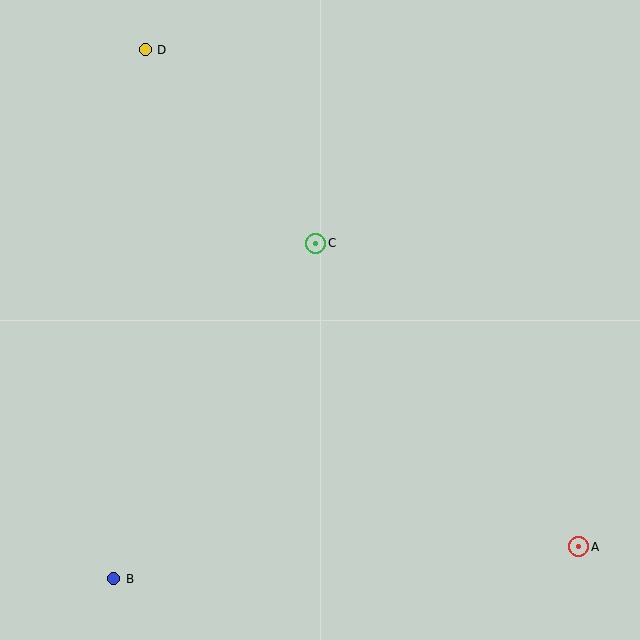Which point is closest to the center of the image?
Point C at (316, 243) is closest to the center.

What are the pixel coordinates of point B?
Point B is at (114, 579).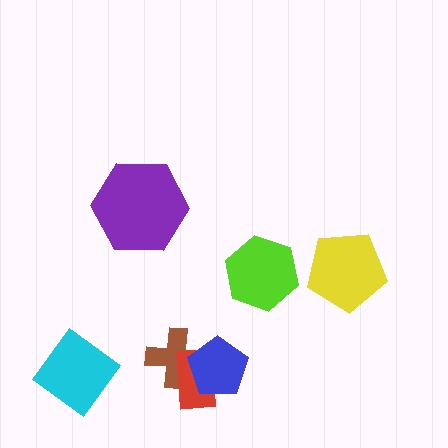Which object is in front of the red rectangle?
The blue pentagon is in front of the red rectangle.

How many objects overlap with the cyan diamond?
0 objects overlap with the cyan diamond.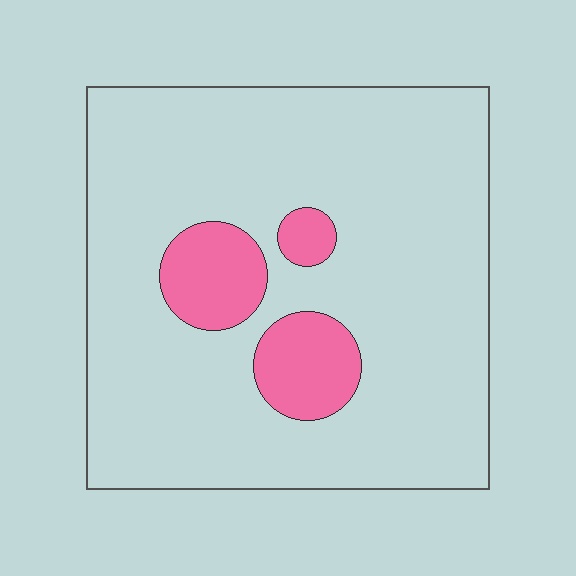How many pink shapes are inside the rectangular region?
3.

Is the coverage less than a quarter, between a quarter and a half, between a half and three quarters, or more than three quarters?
Less than a quarter.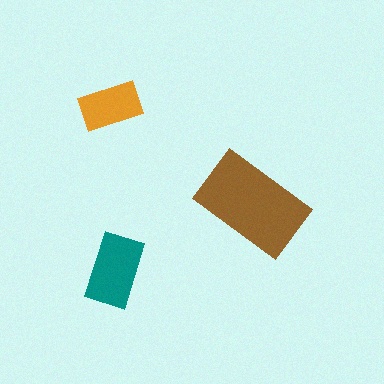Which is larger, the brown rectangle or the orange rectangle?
The brown one.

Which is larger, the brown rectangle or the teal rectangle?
The brown one.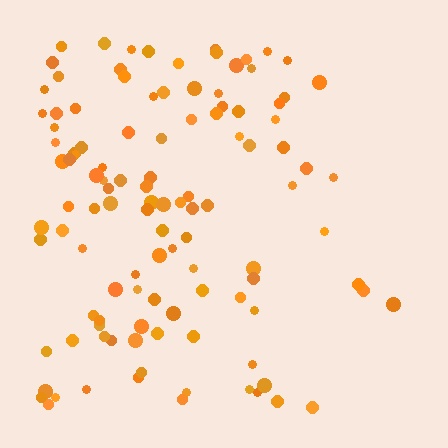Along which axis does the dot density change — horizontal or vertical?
Horizontal.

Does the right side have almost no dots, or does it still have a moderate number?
Still a moderate number, just noticeably fewer than the left.